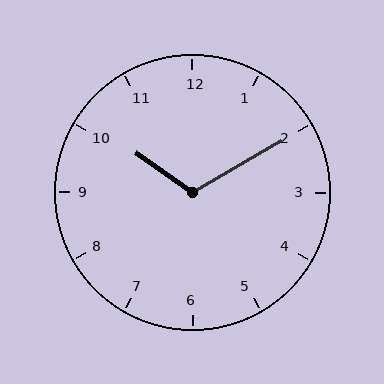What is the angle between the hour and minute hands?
Approximately 115 degrees.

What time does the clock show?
10:10.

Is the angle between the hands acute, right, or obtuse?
It is obtuse.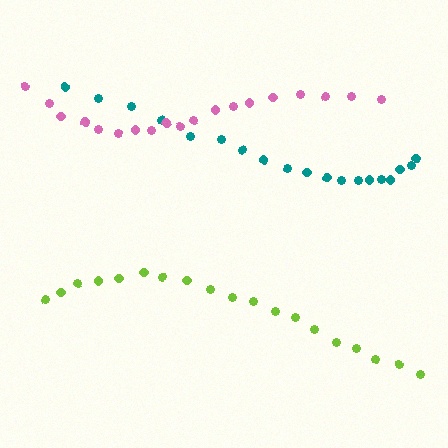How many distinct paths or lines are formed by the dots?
There are 3 distinct paths.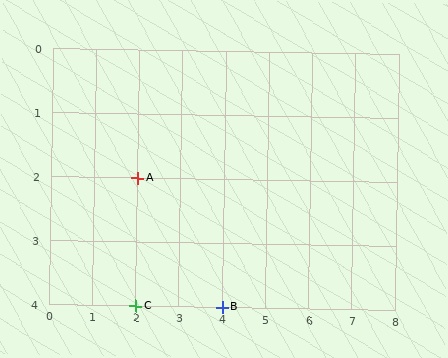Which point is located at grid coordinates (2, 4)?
Point C is at (2, 4).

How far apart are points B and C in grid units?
Points B and C are 2 columns apart.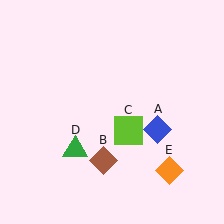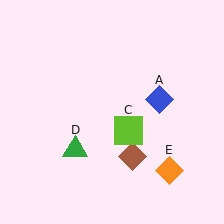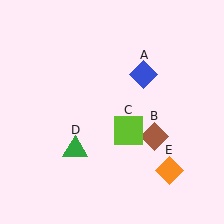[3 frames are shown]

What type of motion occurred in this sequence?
The blue diamond (object A), brown diamond (object B) rotated counterclockwise around the center of the scene.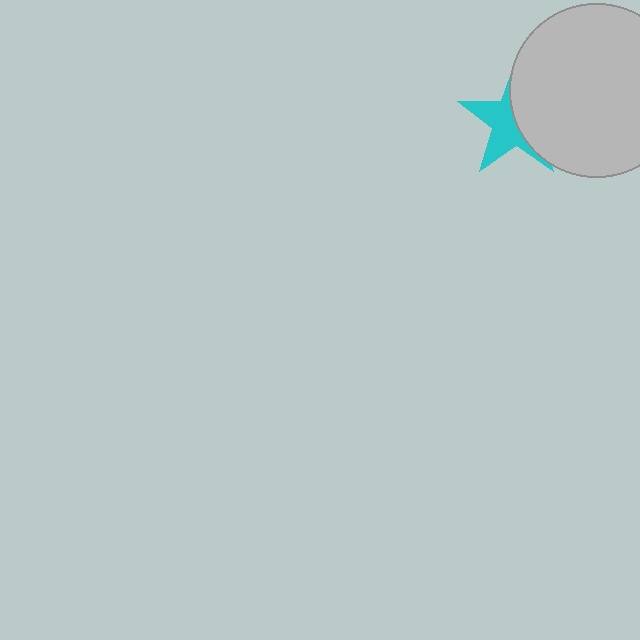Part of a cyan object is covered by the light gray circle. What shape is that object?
It is a star.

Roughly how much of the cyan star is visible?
About half of it is visible (roughly 49%).